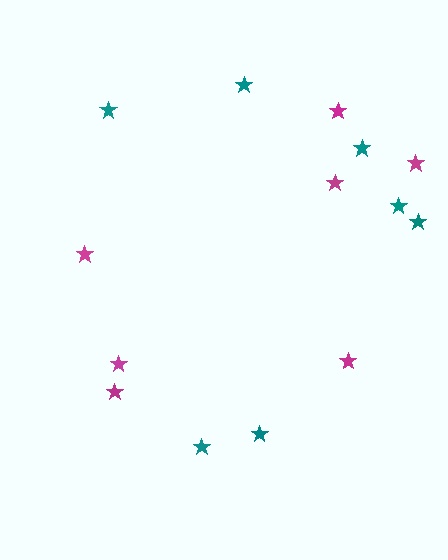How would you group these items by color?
There are 2 groups: one group of magenta stars (7) and one group of teal stars (7).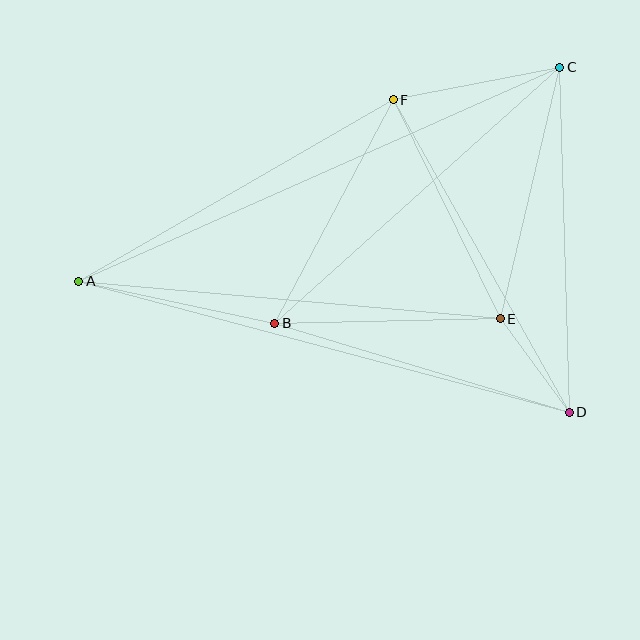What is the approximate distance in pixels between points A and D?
The distance between A and D is approximately 508 pixels.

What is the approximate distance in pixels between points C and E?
The distance between C and E is approximately 258 pixels.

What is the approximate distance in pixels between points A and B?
The distance between A and B is approximately 200 pixels.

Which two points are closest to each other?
Points D and E are closest to each other.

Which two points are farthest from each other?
Points A and C are farthest from each other.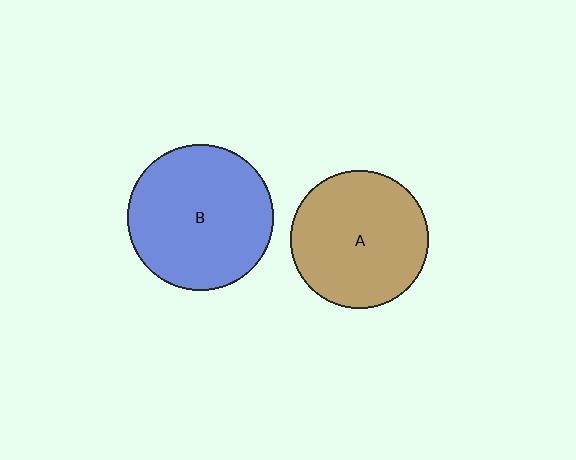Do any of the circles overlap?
No, none of the circles overlap.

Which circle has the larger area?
Circle B (blue).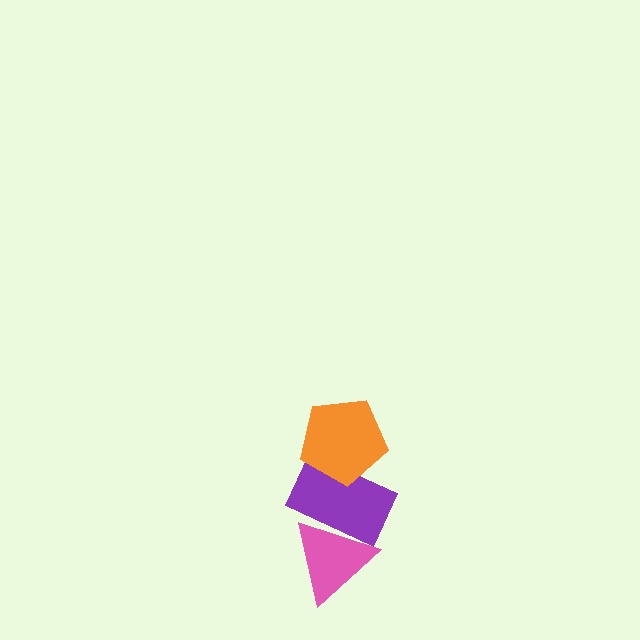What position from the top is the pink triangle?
The pink triangle is 3rd from the top.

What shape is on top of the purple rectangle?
The orange pentagon is on top of the purple rectangle.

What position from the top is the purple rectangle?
The purple rectangle is 2nd from the top.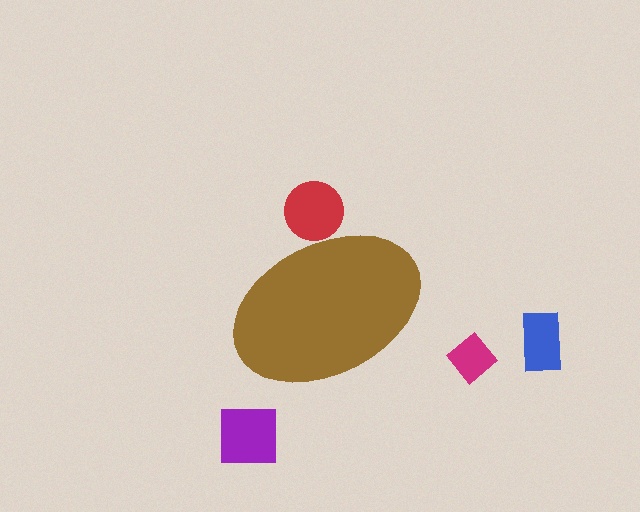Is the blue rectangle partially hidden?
No, the blue rectangle is fully visible.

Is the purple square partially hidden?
No, the purple square is fully visible.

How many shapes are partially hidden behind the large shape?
1 shape is partially hidden.